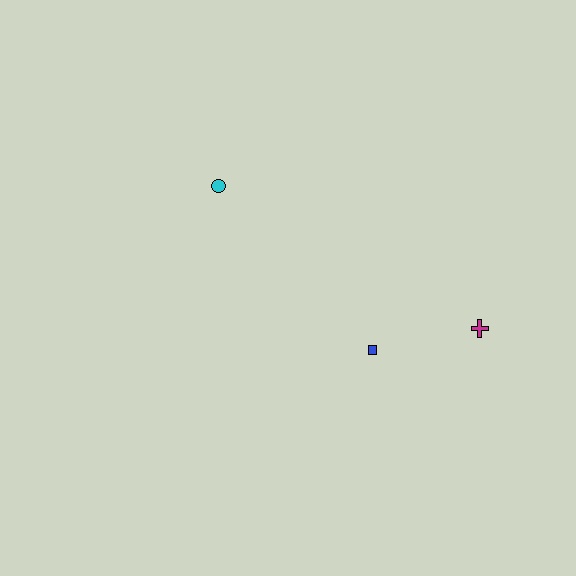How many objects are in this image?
There are 3 objects.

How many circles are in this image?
There is 1 circle.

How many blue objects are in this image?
There is 1 blue object.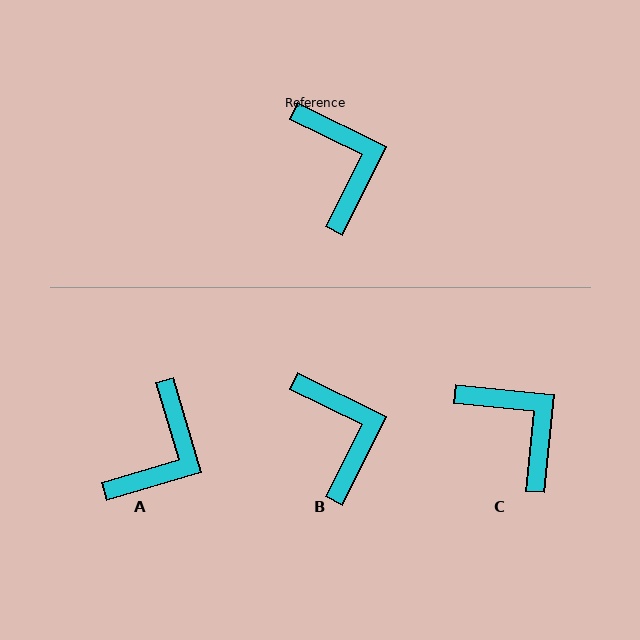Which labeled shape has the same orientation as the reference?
B.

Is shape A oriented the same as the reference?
No, it is off by about 47 degrees.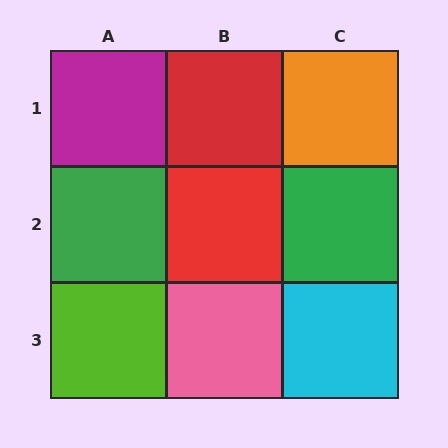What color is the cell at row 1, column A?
Magenta.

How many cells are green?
2 cells are green.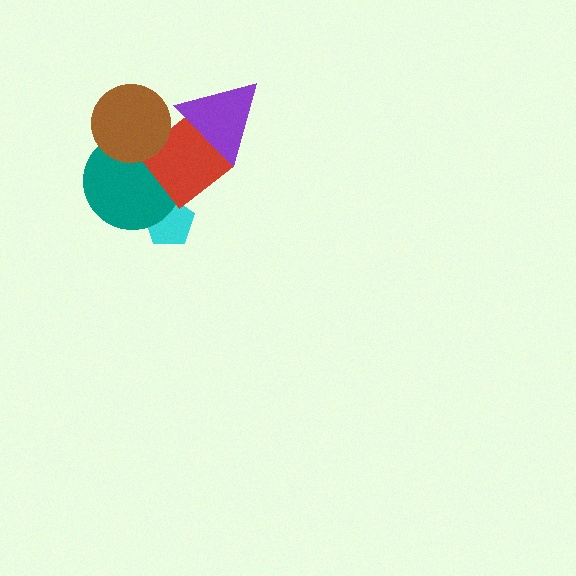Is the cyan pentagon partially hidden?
Yes, it is partially covered by another shape.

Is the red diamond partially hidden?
Yes, it is partially covered by another shape.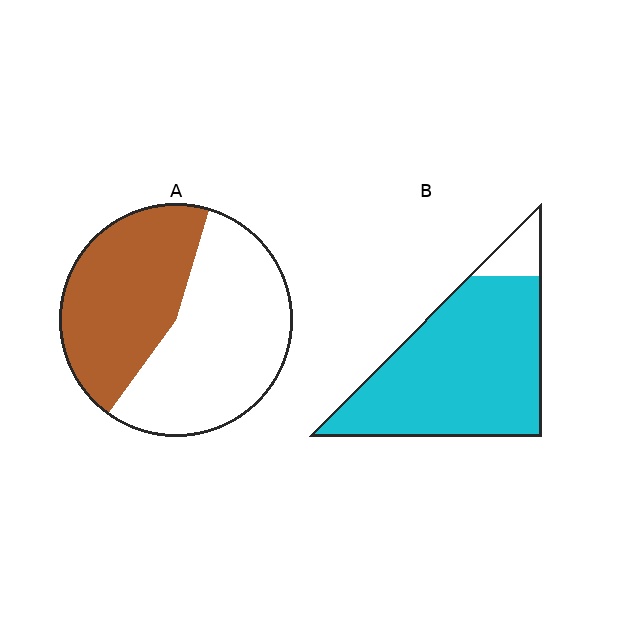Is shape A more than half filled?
No.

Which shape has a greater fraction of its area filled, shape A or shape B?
Shape B.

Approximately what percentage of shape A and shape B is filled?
A is approximately 45% and B is approximately 90%.